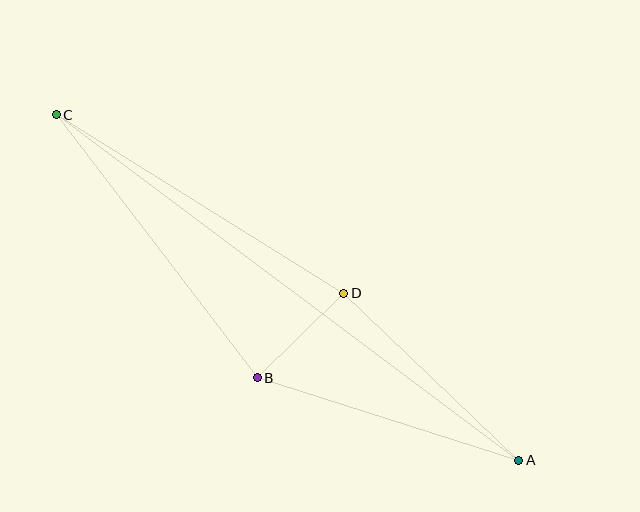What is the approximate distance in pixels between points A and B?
The distance between A and B is approximately 274 pixels.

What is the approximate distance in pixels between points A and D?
The distance between A and D is approximately 242 pixels.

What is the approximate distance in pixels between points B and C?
The distance between B and C is approximately 331 pixels.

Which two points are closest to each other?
Points B and D are closest to each other.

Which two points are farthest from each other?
Points A and C are farthest from each other.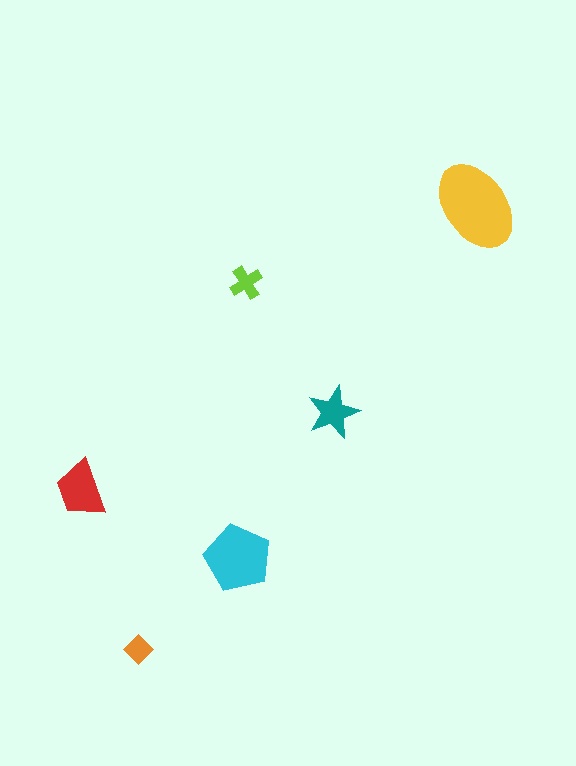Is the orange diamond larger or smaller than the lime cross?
Smaller.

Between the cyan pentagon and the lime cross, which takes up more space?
The cyan pentagon.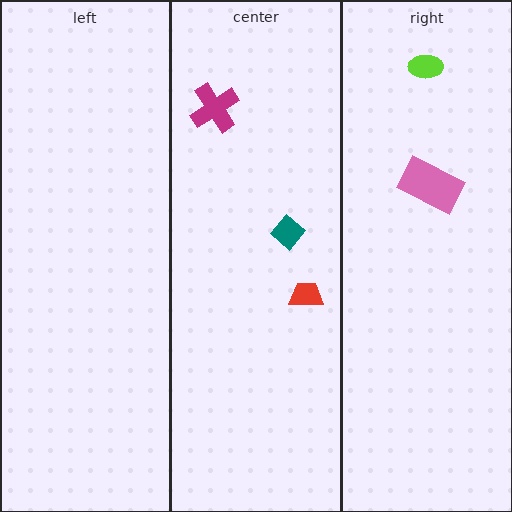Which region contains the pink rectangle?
The right region.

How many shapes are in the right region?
2.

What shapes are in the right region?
The pink rectangle, the lime ellipse.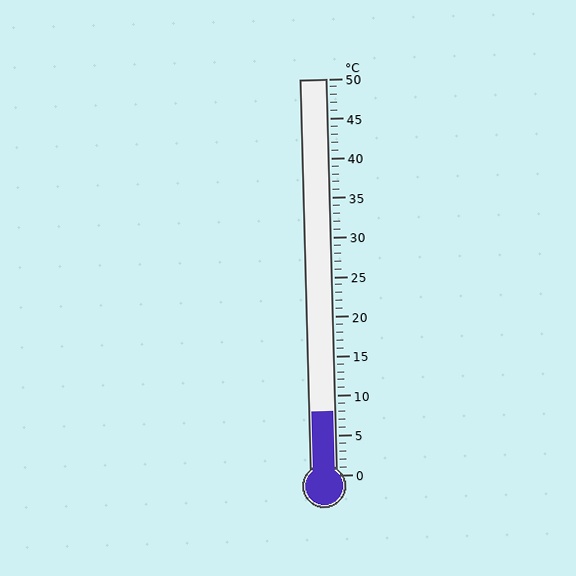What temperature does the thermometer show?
The thermometer shows approximately 8°C.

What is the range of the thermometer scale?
The thermometer scale ranges from 0°C to 50°C.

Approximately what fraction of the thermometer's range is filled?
The thermometer is filled to approximately 15% of its range.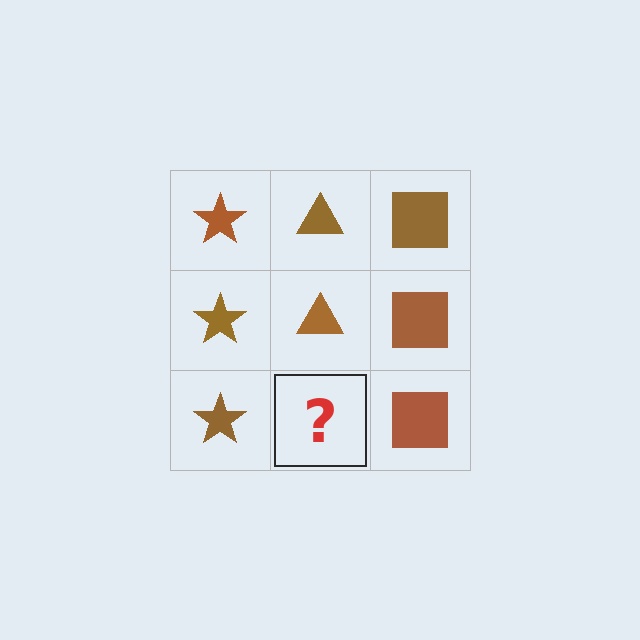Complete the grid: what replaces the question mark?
The question mark should be replaced with a brown triangle.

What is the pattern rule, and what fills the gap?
The rule is that each column has a consistent shape. The gap should be filled with a brown triangle.